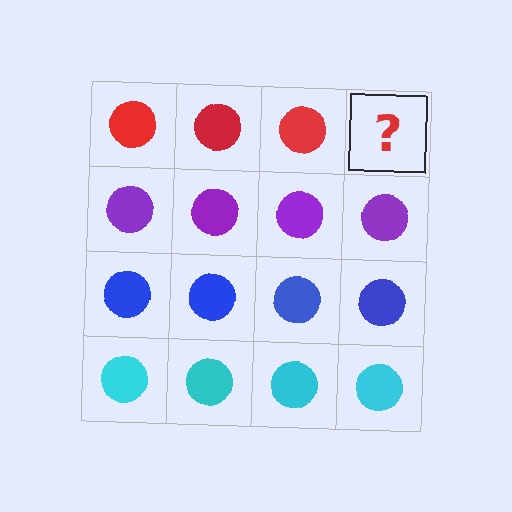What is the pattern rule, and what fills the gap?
The rule is that each row has a consistent color. The gap should be filled with a red circle.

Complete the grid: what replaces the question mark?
The question mark should be replaced with a red circle.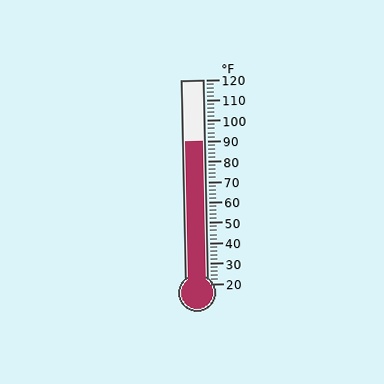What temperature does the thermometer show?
The thermometer shows approximately 90°F.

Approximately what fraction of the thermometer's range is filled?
The thermometer is filled to approximately 70% of its range.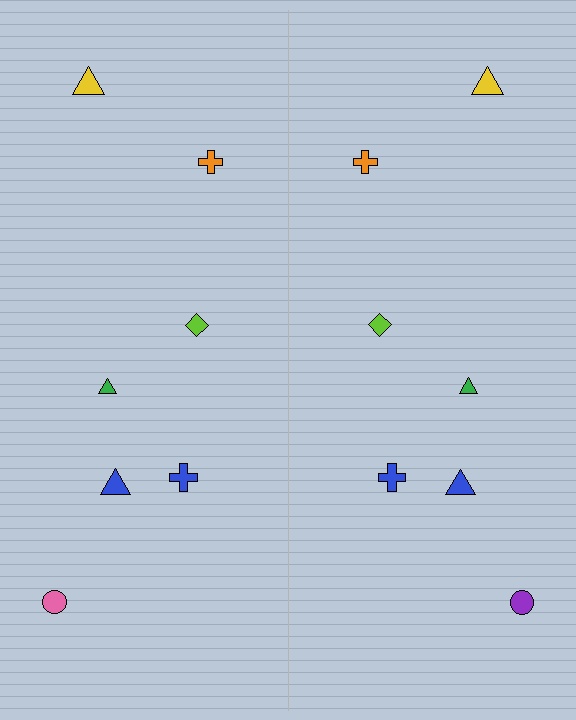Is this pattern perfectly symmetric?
No, the pattern is not perfectly symmetric. The purple circle on the right side breaks the symmetry — its mirror counterpart is pink.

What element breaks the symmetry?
The purple circle on the right side breaks the symmetry — its mirror counterpart is pink.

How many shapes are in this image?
There are 14 shapes in this image.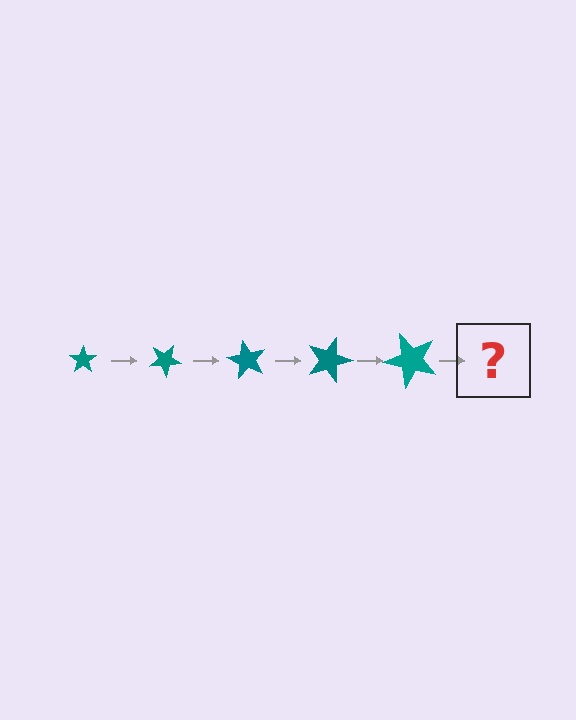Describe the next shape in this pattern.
It should be a star, larger than the previous one and rotated 150 degrees from the start.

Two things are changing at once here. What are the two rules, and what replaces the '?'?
The two rules are that the star grows larger each step and it rotates 30 degrees each step. The '?' should be a star, larger than the previous one and rotated 150 degrees from the start.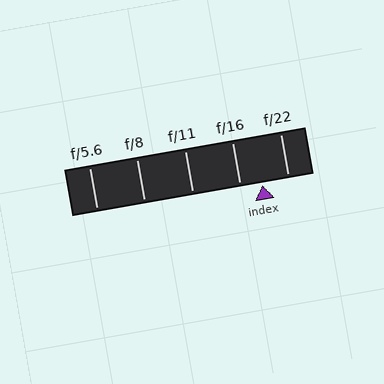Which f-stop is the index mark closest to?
The index mark is closest to f/16.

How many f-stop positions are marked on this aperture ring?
There are 5 f-stop positions marked.